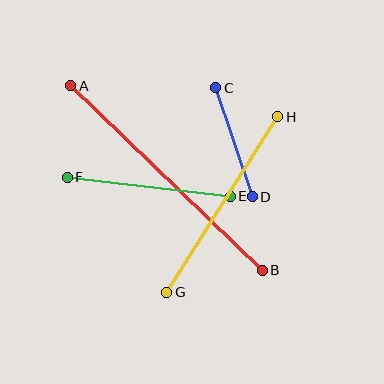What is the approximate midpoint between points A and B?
The midpoint is at approximately (167, 178) pixels.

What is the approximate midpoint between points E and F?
The midpoint is at approximately (149, 187) pixels.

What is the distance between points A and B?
The distance is approximately 266 pixels.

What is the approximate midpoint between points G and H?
The midpoint is at approximately (222, 205) pixels.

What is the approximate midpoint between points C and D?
The midpoint is at approximately (234, 142) pixels.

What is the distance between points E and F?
The distance is approximately 165 pixels.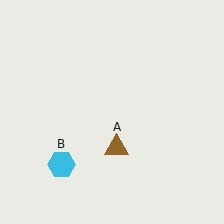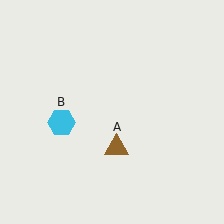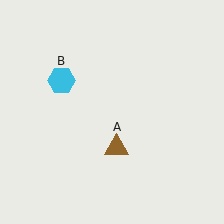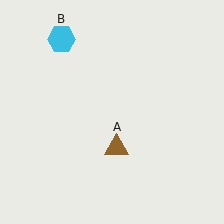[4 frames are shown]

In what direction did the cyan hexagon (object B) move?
The cyan hexagon (object B) moved up.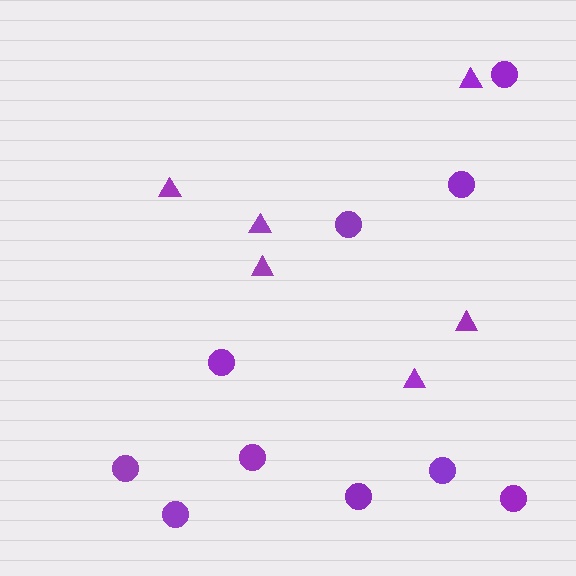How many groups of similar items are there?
There are 2 groups: one group of triangles (6) and one group of circles (10).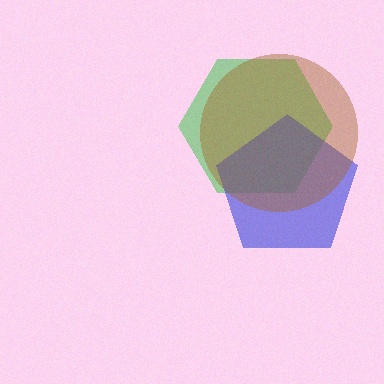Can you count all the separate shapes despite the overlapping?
Yes, there are 3 separate shapes.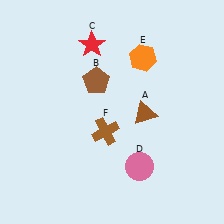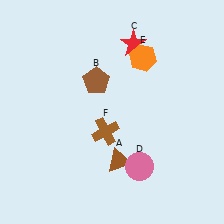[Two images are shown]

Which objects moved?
The objects that moved are: the brown triangle (A), the red star (C).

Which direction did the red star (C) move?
The red star (C) moved right.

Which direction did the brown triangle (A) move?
The brown triangle (A) moved down.